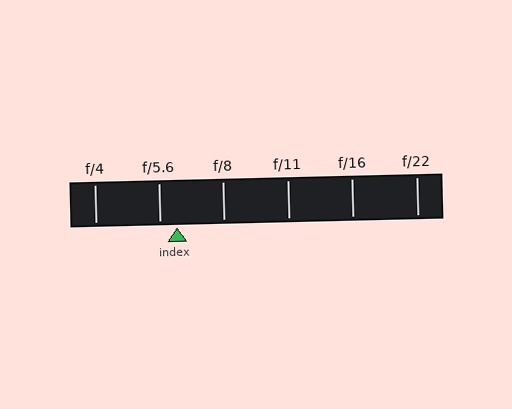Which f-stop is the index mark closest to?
The index mark is closest to f/5.6.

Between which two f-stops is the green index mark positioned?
The index mark is between f/5.6 and f/8.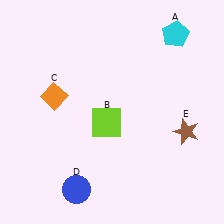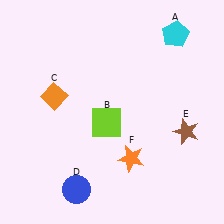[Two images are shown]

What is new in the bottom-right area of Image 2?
An orange star (F) was added in the bottom-right area of Image 2.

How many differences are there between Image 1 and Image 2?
There is 1 difference between the two images.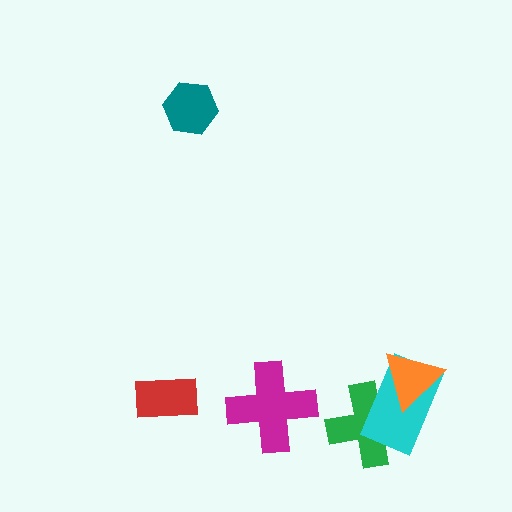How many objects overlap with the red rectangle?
0 objects overlap with the red rectangle.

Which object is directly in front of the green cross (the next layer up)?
The cyan rectangle is directly in front of the green cross.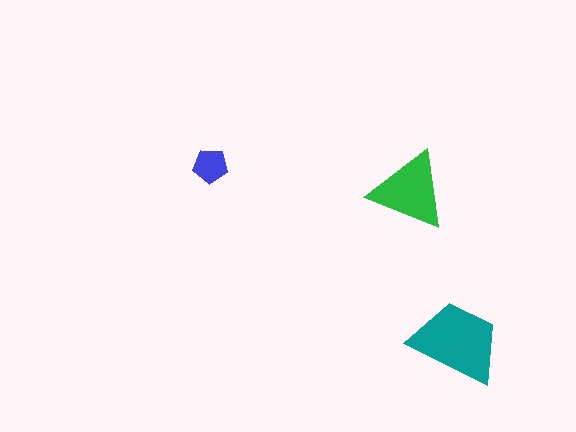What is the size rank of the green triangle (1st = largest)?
2nd.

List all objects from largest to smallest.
The teal trapezoid, the green triangle, the blue pentagon.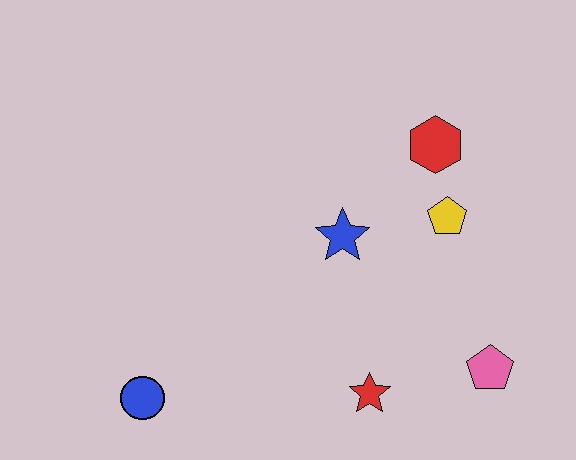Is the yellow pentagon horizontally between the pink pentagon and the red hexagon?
Yes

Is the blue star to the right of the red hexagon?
No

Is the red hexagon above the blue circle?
Yes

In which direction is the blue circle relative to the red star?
The blue circle is to the left of the red star.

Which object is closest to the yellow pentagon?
The red hexagon is closest to the yellow pentagon.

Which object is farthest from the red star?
The red hexagon is farthest from the red star.